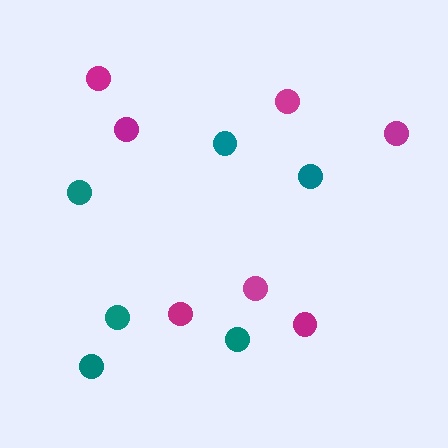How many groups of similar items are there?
There are 2 groups: one group of magenta circles (7) and one group of teal circles (6).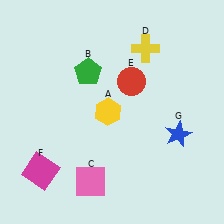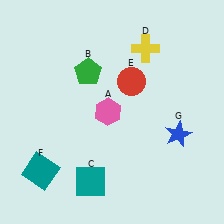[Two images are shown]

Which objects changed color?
A changed from yellow to pink. C changed from pink to teal. F changed from magenta to teal.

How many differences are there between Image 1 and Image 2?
There are 3 differences between the two images.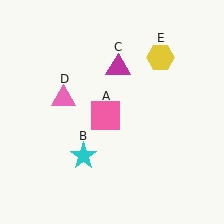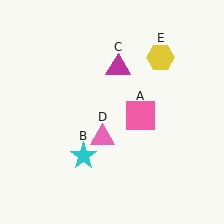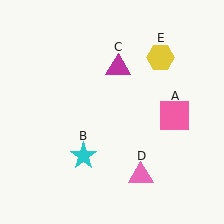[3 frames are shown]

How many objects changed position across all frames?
2 objects changed position: pink square (object A), pink triangle (object D).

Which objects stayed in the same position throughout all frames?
Cyan star (object B) and magenta triangle (object C) and yellow hexagon (object E) remained stationary.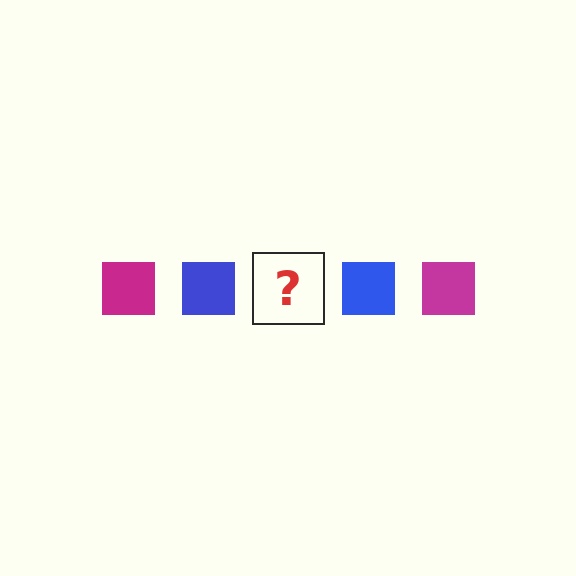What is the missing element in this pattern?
The missing element is a magenta square.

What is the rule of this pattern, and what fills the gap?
The rule is that the pattern cycles through magenta, blue squares. The gap should be filled with a magenta square.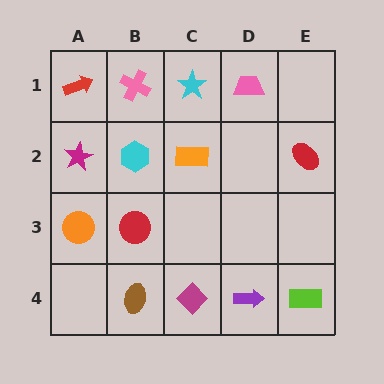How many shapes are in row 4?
4 shapes.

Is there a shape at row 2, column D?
No, that cell is empty.